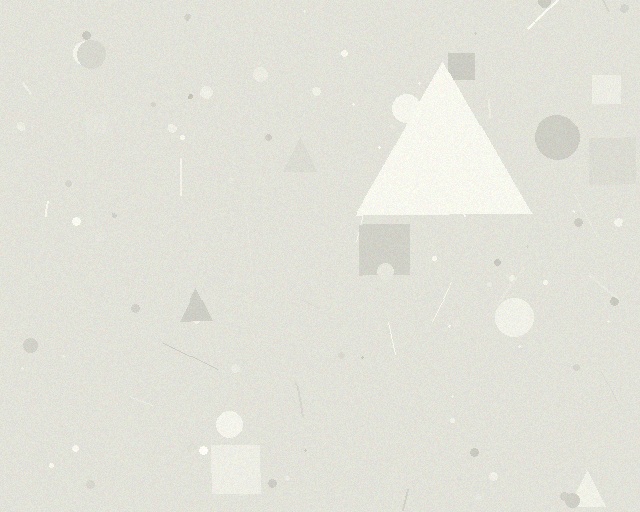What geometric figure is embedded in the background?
A triangle is embedded in the background.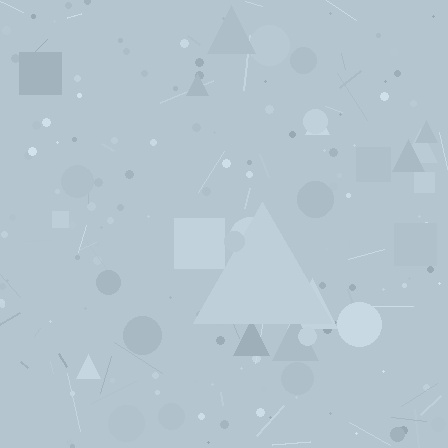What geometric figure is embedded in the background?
A triangle is embedded in the background.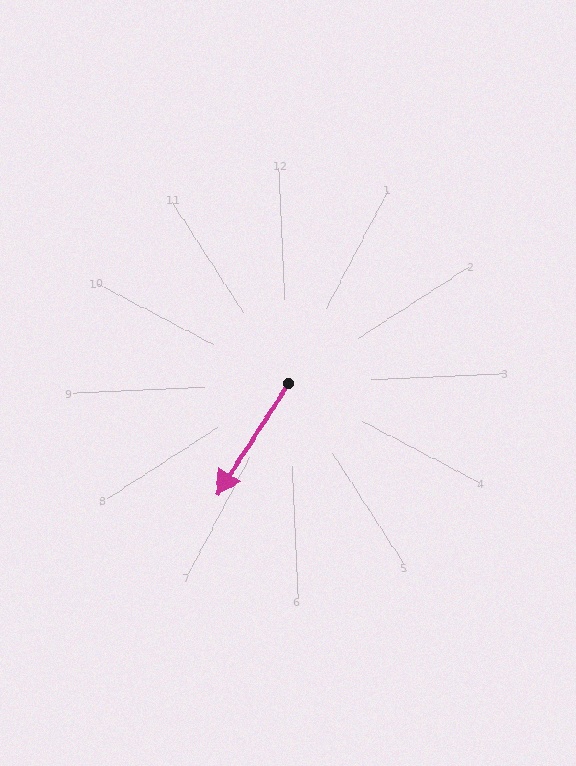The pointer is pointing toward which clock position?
Roughly 7 o'clock.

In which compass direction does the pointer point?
Southwest.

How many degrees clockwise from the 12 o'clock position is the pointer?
Approximately 215 degrees.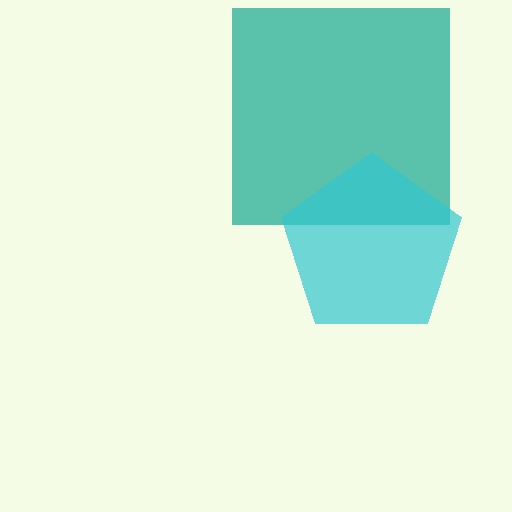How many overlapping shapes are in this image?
There are 2 overlapping shapes in the image.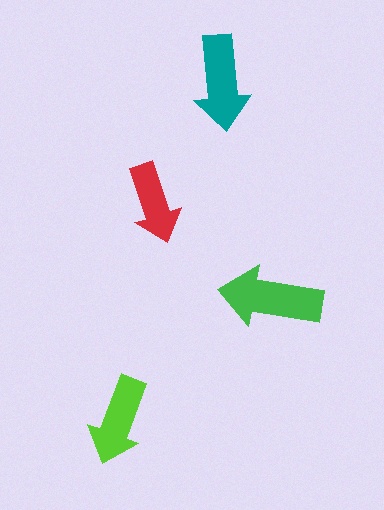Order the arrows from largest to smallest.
the green one, the teal one, the lime one, the red one.